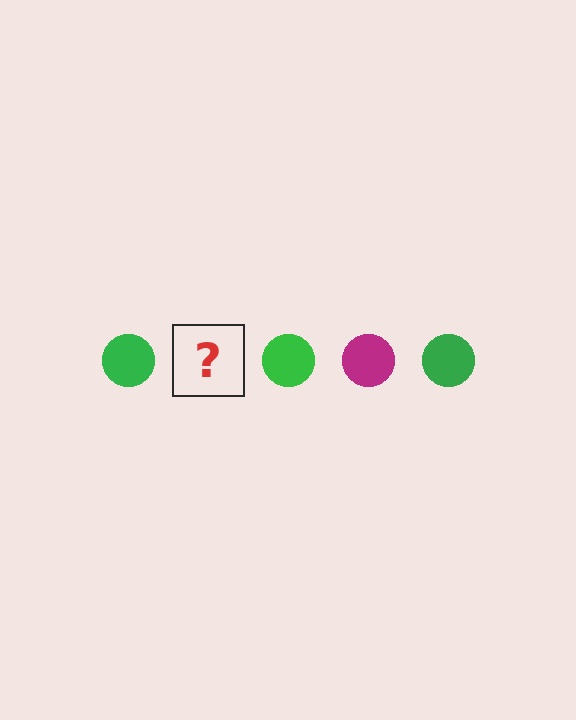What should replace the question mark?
The question mark should be replaced with a magenta circle.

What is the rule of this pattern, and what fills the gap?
The rule is that the pattern cycles through green, magenta circles. The gap should be filled with a magenta circle.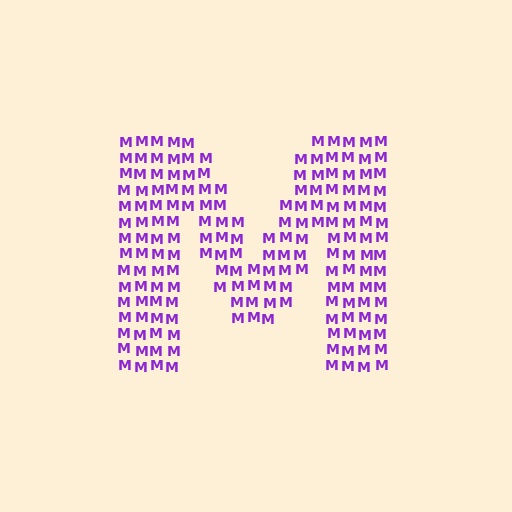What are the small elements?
The small elements are letter M's.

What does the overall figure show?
The overall figure shows the letter M.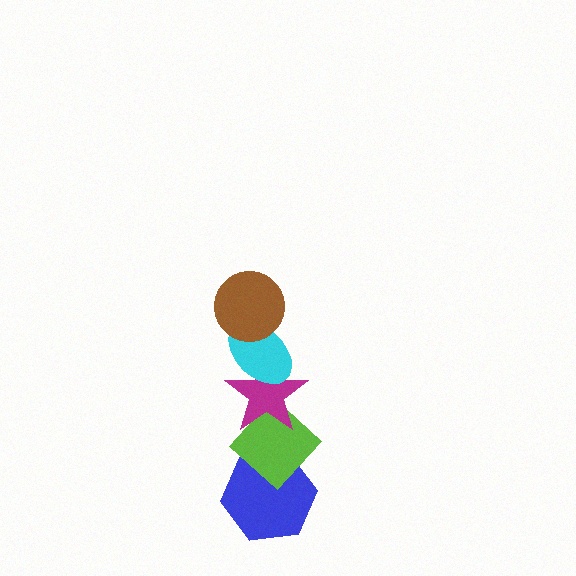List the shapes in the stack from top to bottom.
From top to bottom: the brown circle, the cyan ellipse, the magenta star, the lime diamond, the blue hexagon.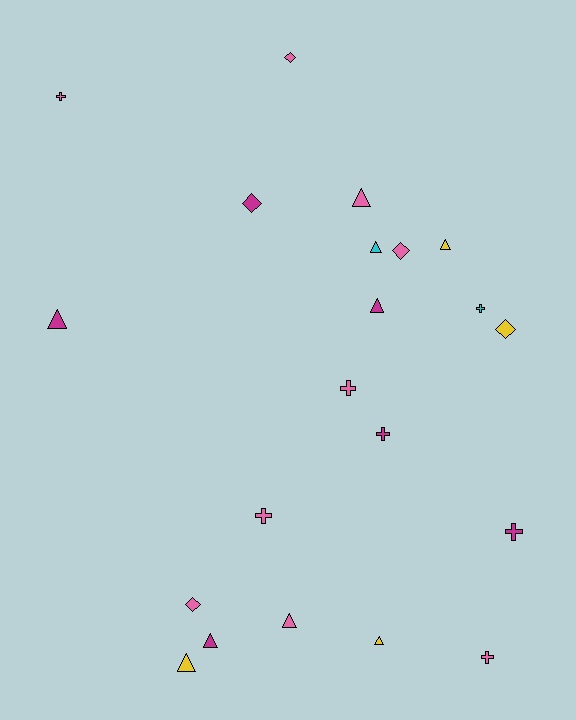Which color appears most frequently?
Pink, with 9 objects.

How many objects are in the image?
There are 21 objects.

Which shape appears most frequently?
Triangle, with 9 objects.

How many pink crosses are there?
There are 4 pink crosses.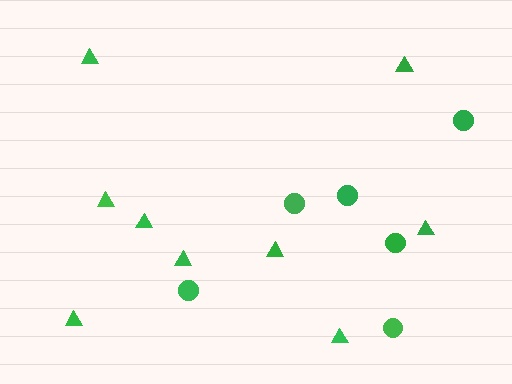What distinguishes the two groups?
There are 2 groups: one group of triangles (9) and one group of circles (6).